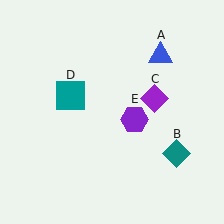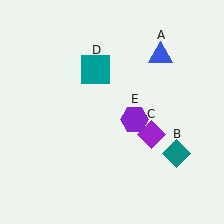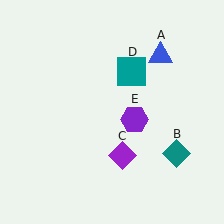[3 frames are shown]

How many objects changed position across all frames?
2 objects changed position: purple diamond (object C), teal square (object D).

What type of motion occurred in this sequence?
The purple diamond (object C), teal square (object D) rotated clockwise around the center of the scene.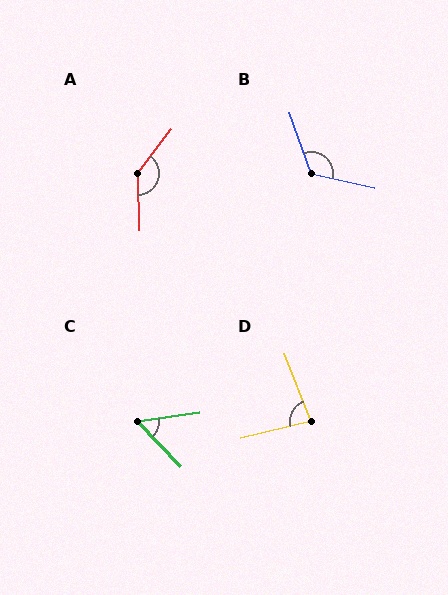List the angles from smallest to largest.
C (54°), D (82°), B (122°), A (141°).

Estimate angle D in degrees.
Approximately 82 degrees.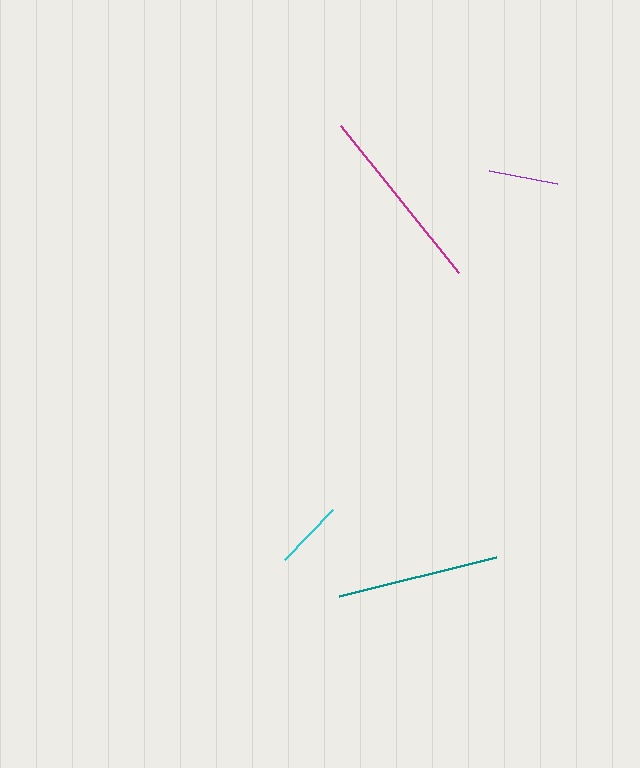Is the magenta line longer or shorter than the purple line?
The magenta line is longer than the purple line.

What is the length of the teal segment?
The teal segment is approximately 162 pixels long.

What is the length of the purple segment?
The purple segment is approximately 69 pixels long.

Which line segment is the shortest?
The cyan line is the shortest at approximately 69 pixels.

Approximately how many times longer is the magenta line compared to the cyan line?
The magenta line is approximately 2.7 times the length of the cyan line.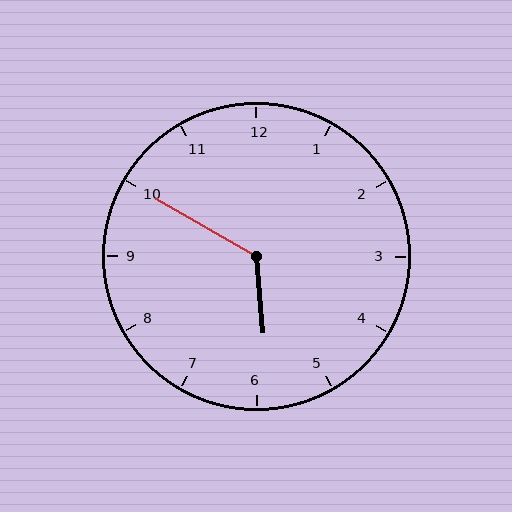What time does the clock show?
5:50.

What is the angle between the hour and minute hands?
Approximately 125 degrees.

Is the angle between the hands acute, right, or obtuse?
It is obtuse.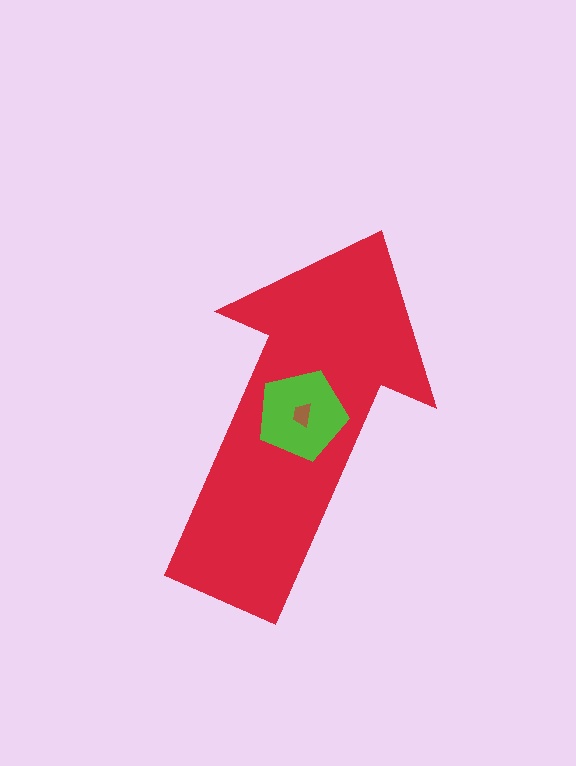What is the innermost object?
The brown trapezoid.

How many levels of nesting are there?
3.